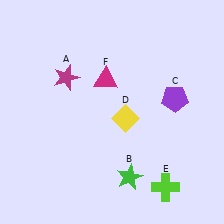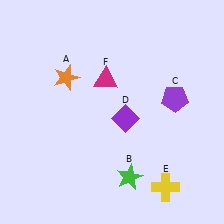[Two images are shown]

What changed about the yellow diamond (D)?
In Image 1, D is yellow. In Image 2, it changed to purple.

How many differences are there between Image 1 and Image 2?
There are 3 differences between the two images.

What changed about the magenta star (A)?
In Image 1, A is magenta. In Image 2, it changed to orange.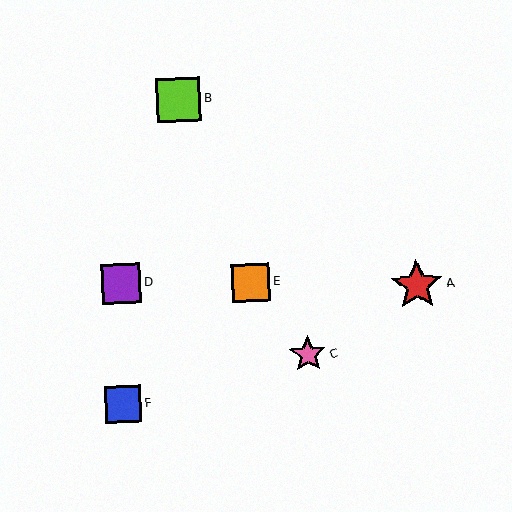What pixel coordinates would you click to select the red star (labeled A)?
Click at (417, 285) to select the red star A.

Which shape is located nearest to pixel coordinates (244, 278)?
The orange square (labeled E) at (251, 283) is nearest to that location.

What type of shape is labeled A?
Shape A is a red star.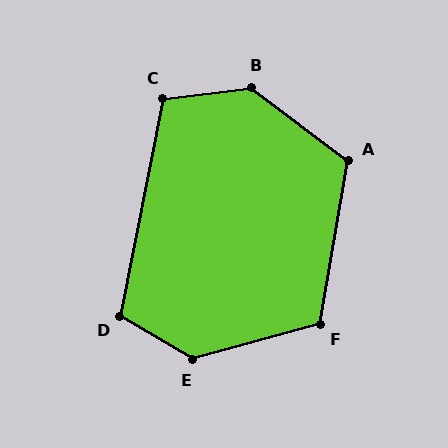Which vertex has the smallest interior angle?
C, at approximately 109 degrees.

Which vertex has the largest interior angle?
B, at approximately 136 degrees.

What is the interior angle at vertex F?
Approximately 115 degrees (obtuse).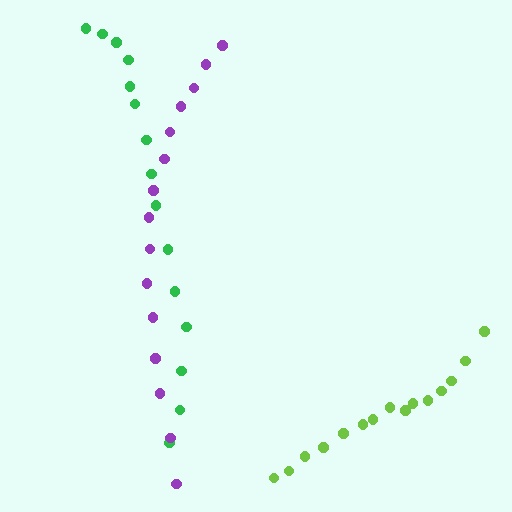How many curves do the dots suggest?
There are 3 distinct paths.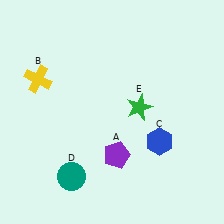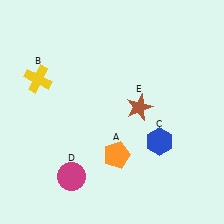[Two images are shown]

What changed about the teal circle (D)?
In Image 1, D is teal. In Image 2, it changed to magenta.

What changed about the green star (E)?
In Image 1, E is green. In Image 2, it changed to brown.